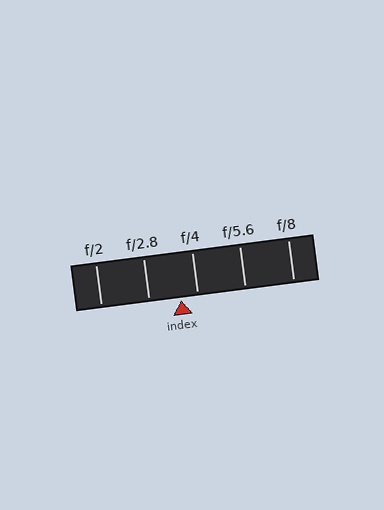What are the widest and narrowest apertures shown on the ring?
The widest aperture shown is f/2 and the narrowest is f/8.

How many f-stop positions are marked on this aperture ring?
There are 5 f-stop positions marked.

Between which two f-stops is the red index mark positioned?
The index mark is between f/2.8 and f/4.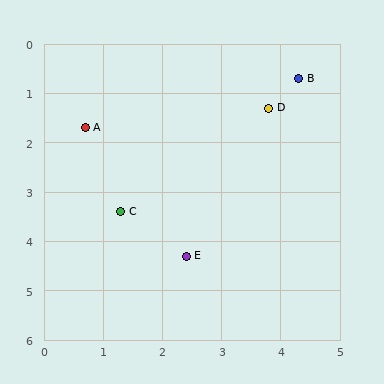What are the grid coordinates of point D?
Point D is at approximately (3.8, 1.3).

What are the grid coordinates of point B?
Point B is at approximately (4.3, 0.7).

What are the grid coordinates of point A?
Point A is at approximately (0.7, 1.7).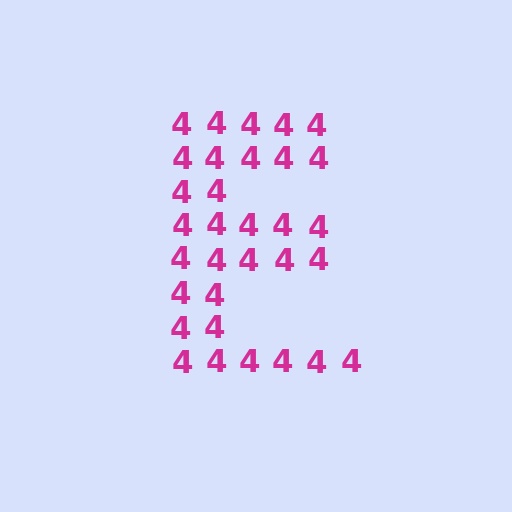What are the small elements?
The small elements are digit 4's.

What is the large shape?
The large shape is the letter E.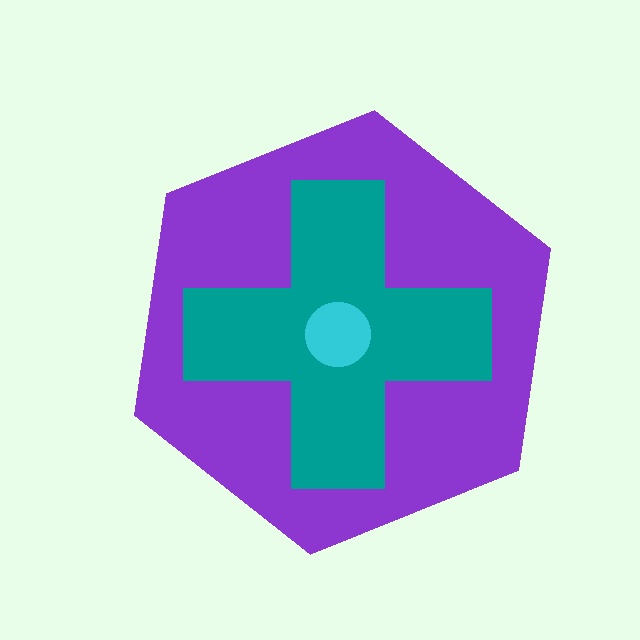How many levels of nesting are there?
3.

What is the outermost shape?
The purple hexagon.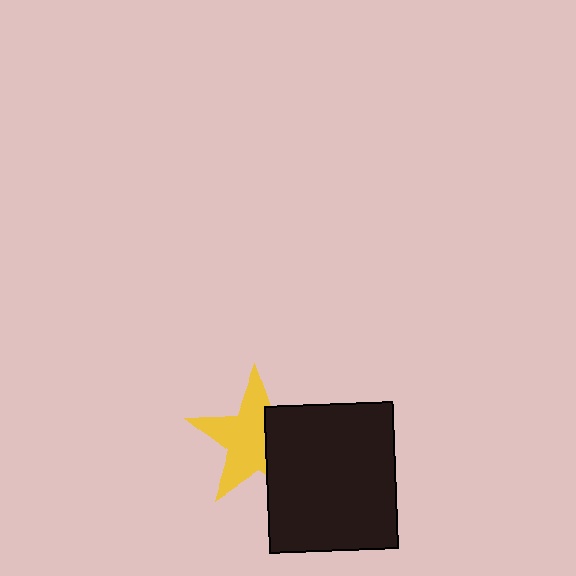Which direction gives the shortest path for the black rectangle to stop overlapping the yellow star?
Moving right gives the shortest separation.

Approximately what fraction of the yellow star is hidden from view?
Roughly 37% of the yellow star is hidden behind the black rectangle.